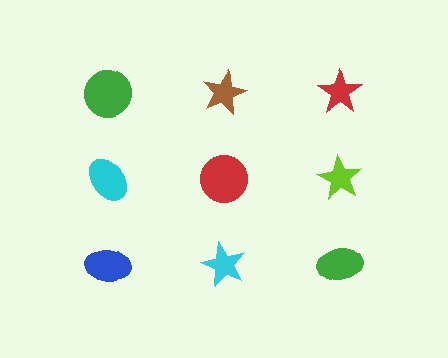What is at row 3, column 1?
A blue ellipse.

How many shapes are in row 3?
3 shapes.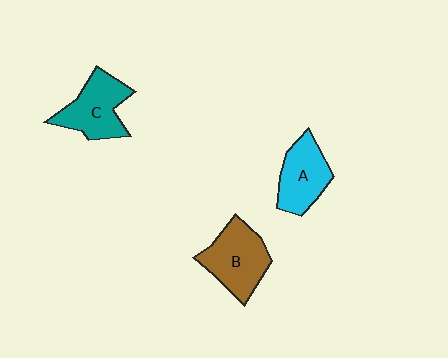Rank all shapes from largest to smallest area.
From largest to smallest: B (brown), C (teal), A (cyan).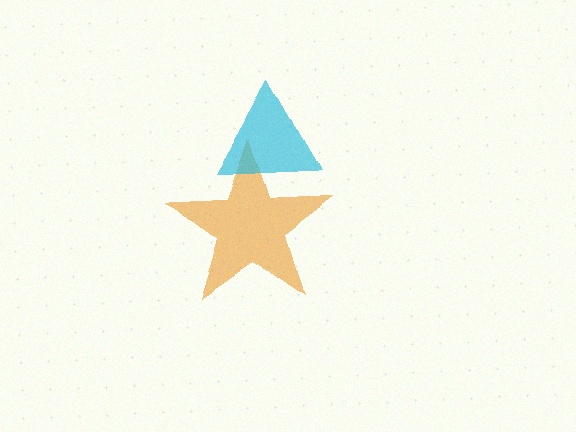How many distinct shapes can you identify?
There are 2 distinct shapes: an orange star, a cyan triangle.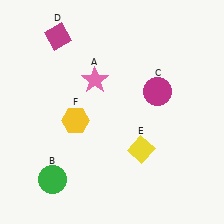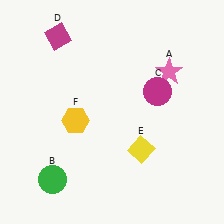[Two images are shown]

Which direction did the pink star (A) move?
The pink star (A) moved right.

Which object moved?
The pink star (A) moved right.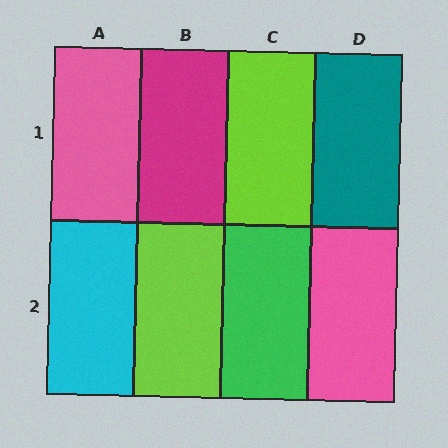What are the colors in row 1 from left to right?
Pink, magenta, lime, teal.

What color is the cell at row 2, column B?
Lime.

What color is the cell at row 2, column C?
Green.